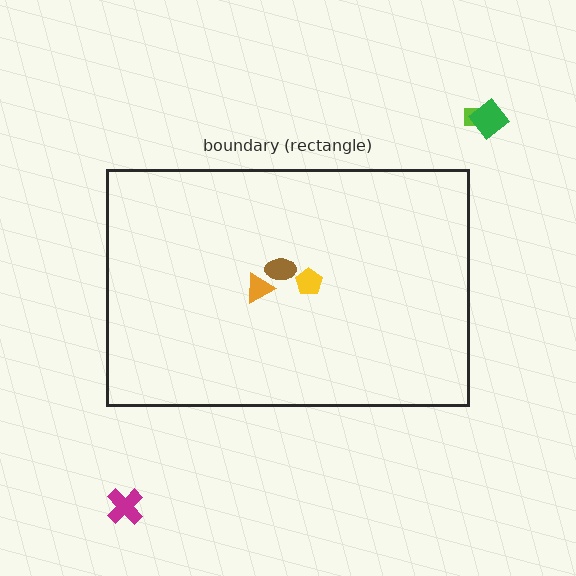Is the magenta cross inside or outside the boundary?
Outside.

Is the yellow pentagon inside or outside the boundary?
Inside.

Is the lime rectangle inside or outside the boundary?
Outside.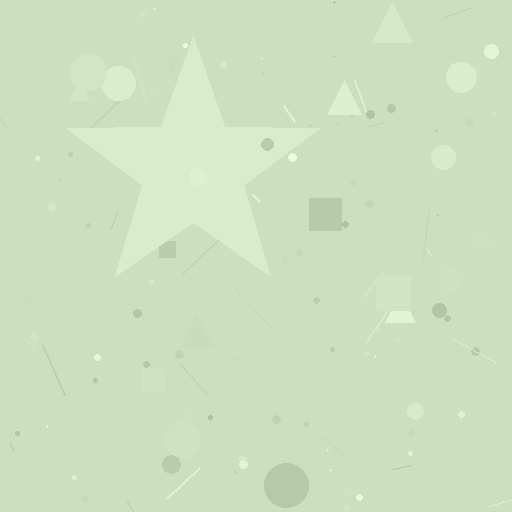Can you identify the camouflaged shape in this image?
The camouflaged shape is a star.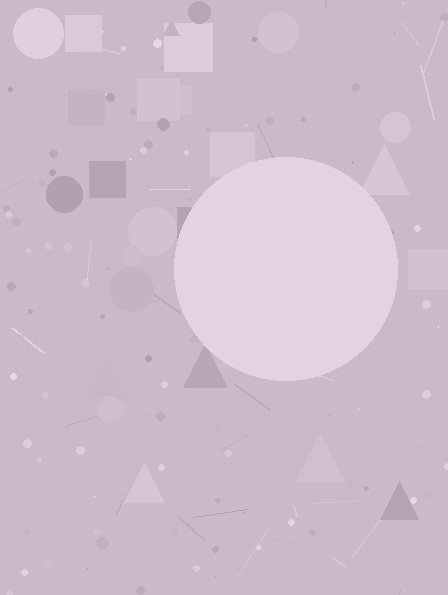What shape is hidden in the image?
A circle is hidden in the image.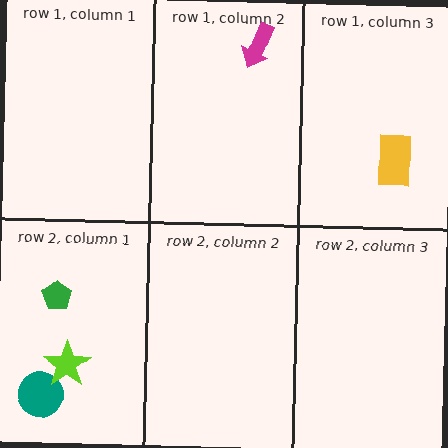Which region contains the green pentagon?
The row 2, column 1 region.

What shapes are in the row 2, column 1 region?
The green pentagon, the teal circle, the lime star.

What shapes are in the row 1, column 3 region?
The yellow rectangle.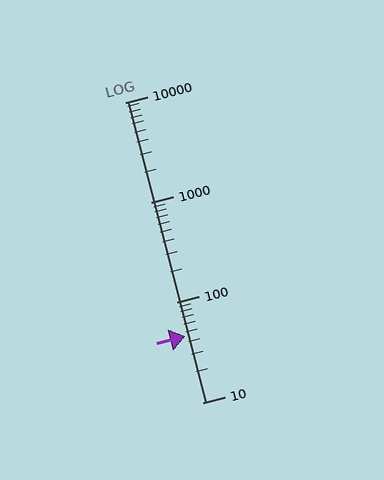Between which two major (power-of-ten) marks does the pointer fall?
The pointer is between 10 and 100.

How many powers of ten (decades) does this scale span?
The scale spans 3 decades, from 10 to 10000.